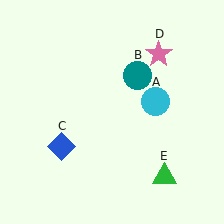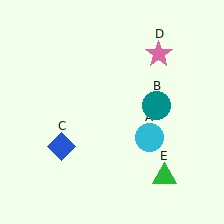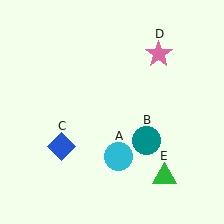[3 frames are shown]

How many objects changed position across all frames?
2 objects changed position: cyan circle (object A), teal circle (object B).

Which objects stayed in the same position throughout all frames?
Blue diamond (object C) and pink star (object D) and green triangle (object E) remained stationary.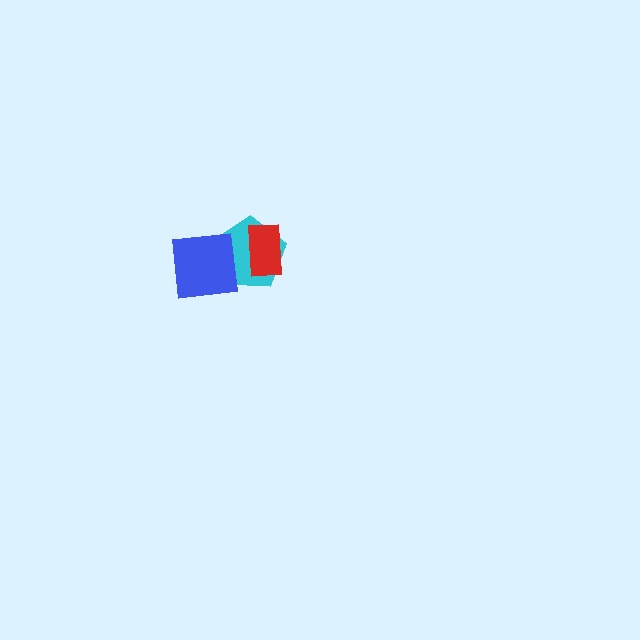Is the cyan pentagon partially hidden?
Yes, it is partially covered by another shape.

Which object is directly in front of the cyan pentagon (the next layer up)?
The blue square is directly in front of the cyan pentagon.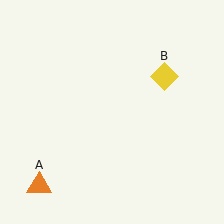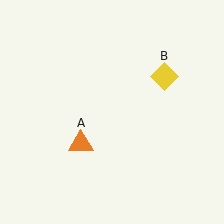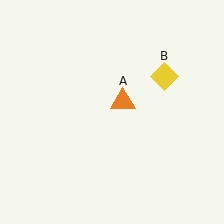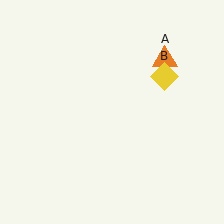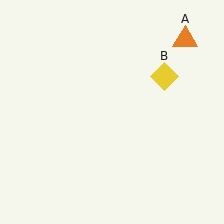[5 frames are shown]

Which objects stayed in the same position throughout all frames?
Yellow diamond (object B) remained stationary.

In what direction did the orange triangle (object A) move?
The orange triangle (object A) moved up and to the right.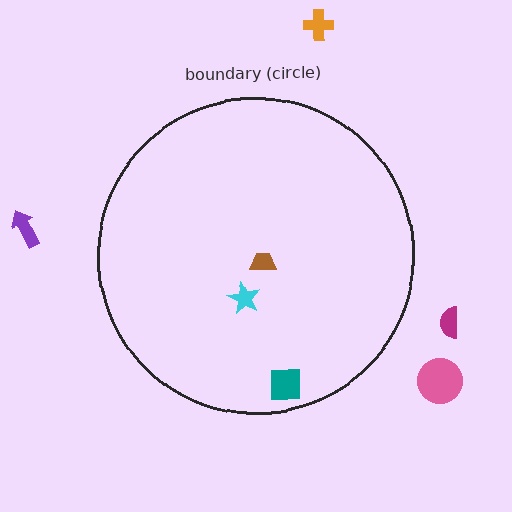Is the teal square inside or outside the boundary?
Inside.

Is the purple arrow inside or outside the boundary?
Outside.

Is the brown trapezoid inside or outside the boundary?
Inside.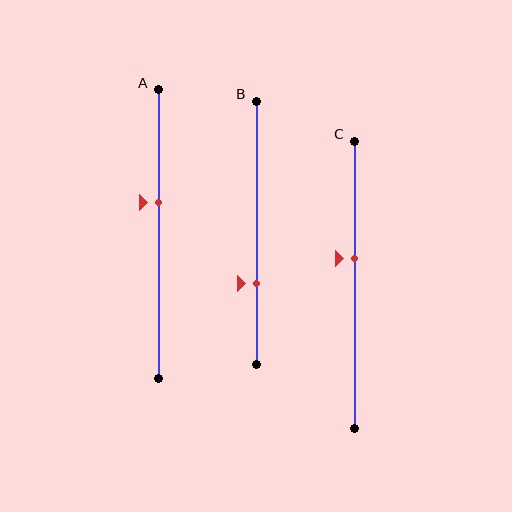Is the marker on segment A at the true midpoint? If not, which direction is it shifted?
No, the marker on segment A is shifted upward by about 11% of the segment length.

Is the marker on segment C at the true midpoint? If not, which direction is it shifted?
No, the marker on segment C is shifted upward by about 9% of the segment length.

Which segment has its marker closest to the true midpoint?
Segment C has its marker closest to the true midpoint.